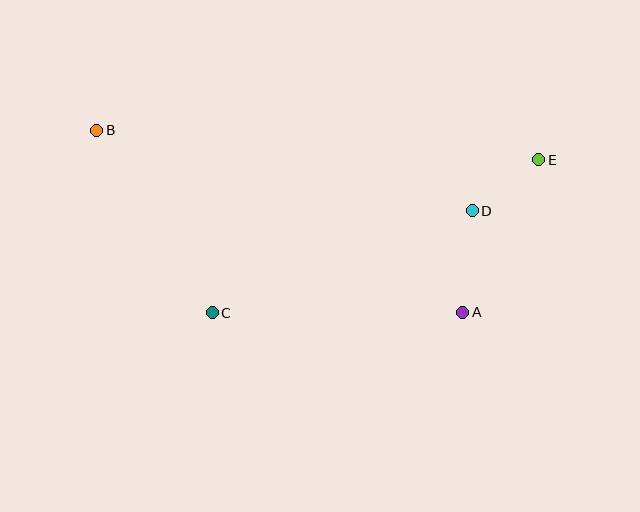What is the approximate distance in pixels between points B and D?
The distance between B and D is approximately 384 pixels.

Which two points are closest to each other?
Points D and E are closest to each other.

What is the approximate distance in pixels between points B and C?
The distance between B and C is approximately 216 pixels.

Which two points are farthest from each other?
Points B and E are farthest from each other.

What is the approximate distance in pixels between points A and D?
The distance between A and D is approximately 102 pixels.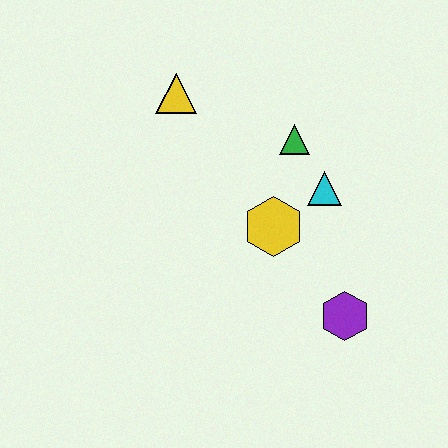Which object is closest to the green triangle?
The cyan triangle is closest to the green triangle.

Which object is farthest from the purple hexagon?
The yellow triangle is farthest from the purple hexagon.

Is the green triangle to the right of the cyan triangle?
No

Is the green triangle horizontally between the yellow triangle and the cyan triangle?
Yes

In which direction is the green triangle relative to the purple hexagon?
The green triangle is above the purple hexagon.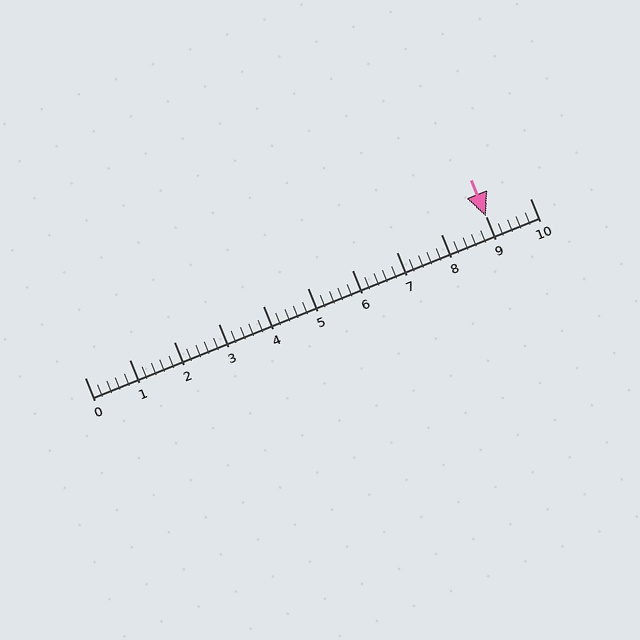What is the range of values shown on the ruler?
The ruler shows values from 0 to 10.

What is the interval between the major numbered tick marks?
The major tick marks are spaced 1 units apart.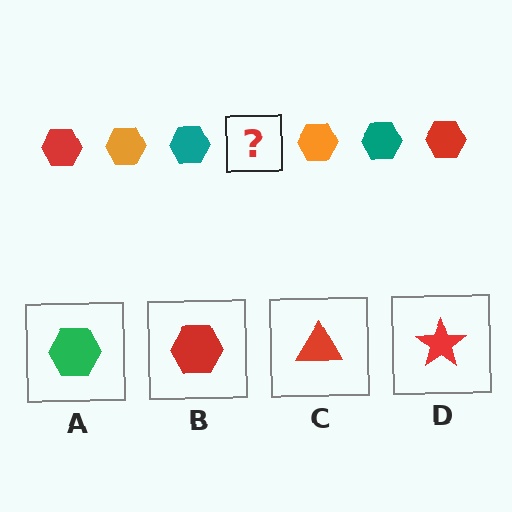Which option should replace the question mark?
Option B.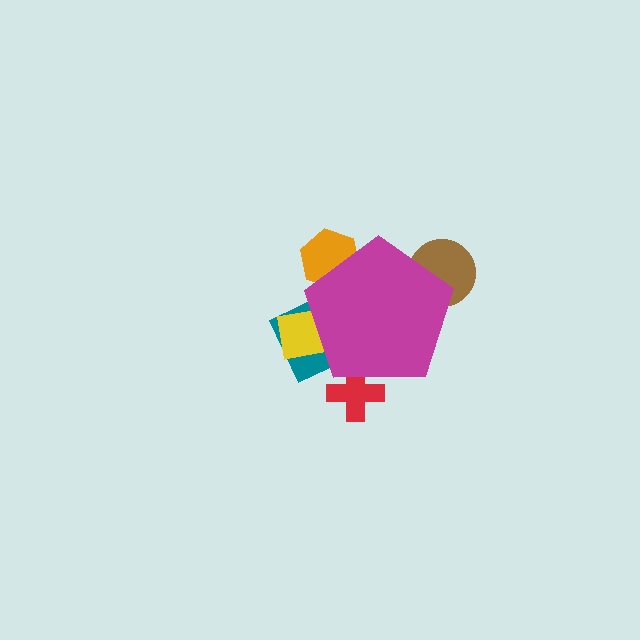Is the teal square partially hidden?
Yes, the teal square is partially hidden behind the magenta pentagon.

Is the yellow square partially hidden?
Yes, the yellow square is partially hidden behind the magenta pentagon.